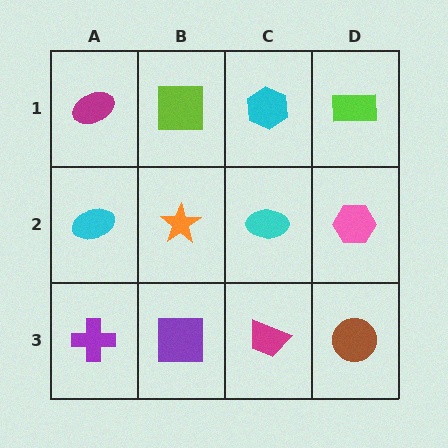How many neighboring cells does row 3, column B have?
3.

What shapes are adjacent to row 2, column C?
A cyan hexagon (row 1, column C), a magenta trapezoid (row 3, column C), an orange star (row 2, column B), a pink hexagon (row 2, column D).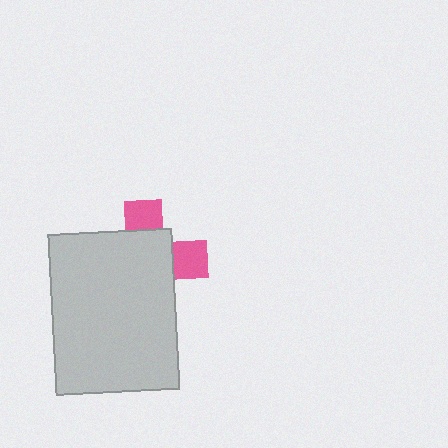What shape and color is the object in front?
The object in front is a light gray rectangle.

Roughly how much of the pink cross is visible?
A small part of it is visible (roughly 30%).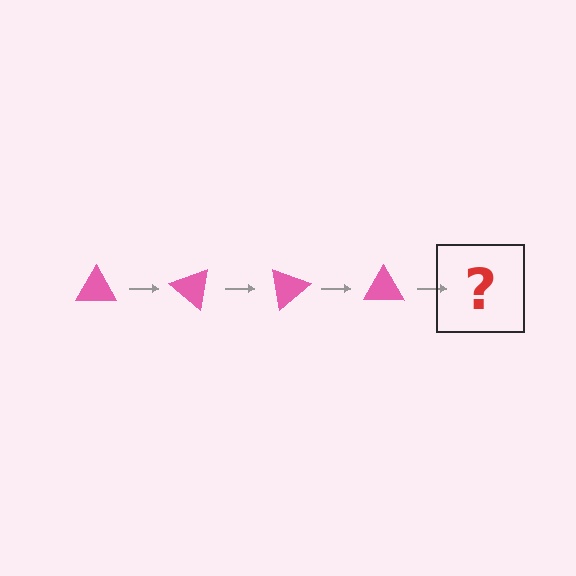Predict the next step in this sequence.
The next step is a pink triangle rotated 160 degrees.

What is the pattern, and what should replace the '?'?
The pattern is that the triangle rotates 40 degrees each step. The '?' should be a pink triangle rotated 160 degrees.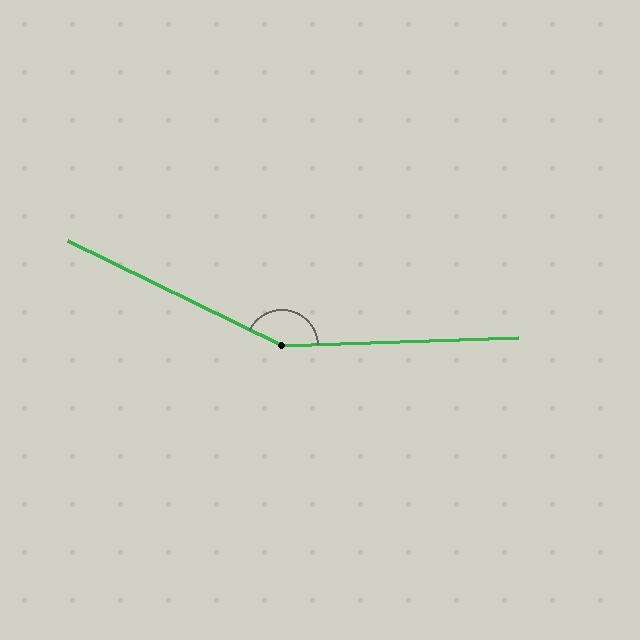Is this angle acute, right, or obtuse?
It is obtuse.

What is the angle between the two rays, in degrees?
Approximately 152 degrees.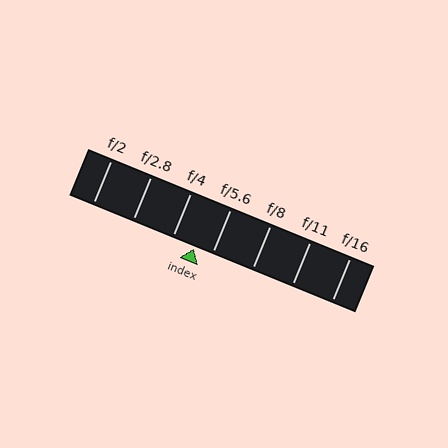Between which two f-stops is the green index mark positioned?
The index mark is between f/4 and f/5.6.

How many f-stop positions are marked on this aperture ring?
There are 7 f-stop positions marked.